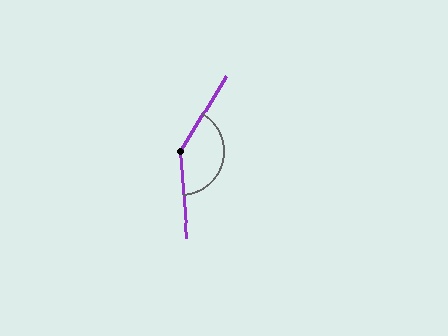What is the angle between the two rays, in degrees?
Approximately 145 degrees.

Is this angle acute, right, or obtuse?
It is obtuse.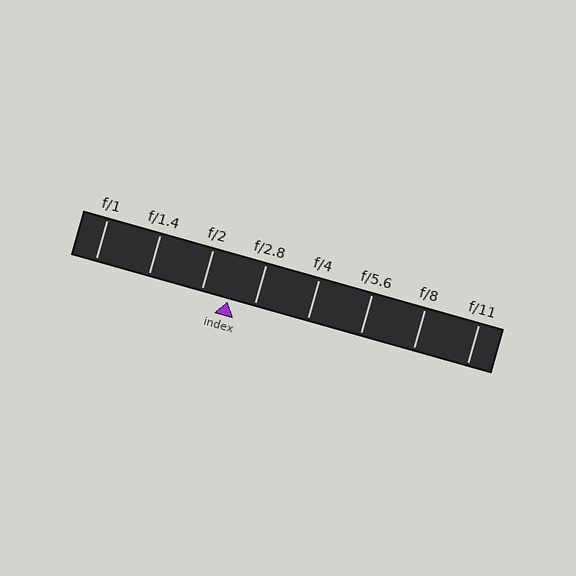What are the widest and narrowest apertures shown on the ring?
The widest aperture shown is f/1 and the narrowest is f/11.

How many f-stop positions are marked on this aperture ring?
There are 8 f-stop positions marked.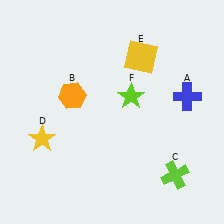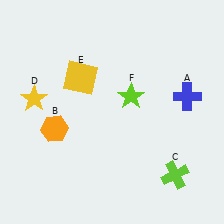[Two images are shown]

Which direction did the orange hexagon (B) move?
The orange hexagon (B) moved down.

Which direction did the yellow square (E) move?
The yellow square (E) moved left.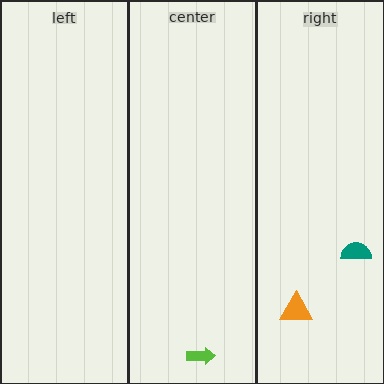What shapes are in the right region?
The teal semicircle, the orange triangle.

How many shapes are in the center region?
1.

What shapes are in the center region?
The lime arrow.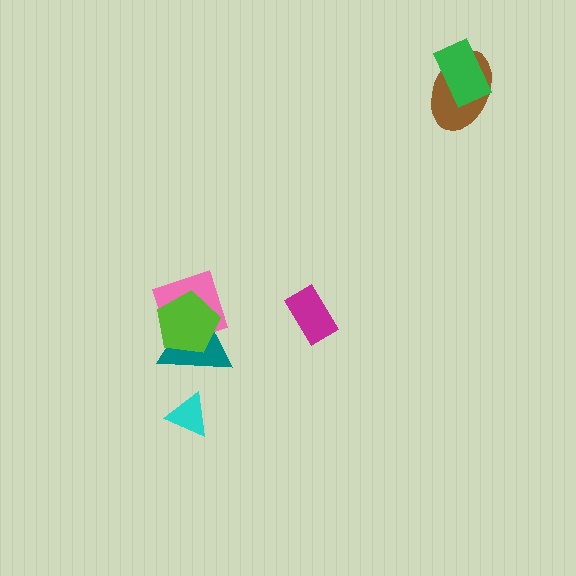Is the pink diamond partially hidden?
Yes, it is partially covered by another shape.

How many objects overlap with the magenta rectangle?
0 objects overlap with the magenta rectangle.